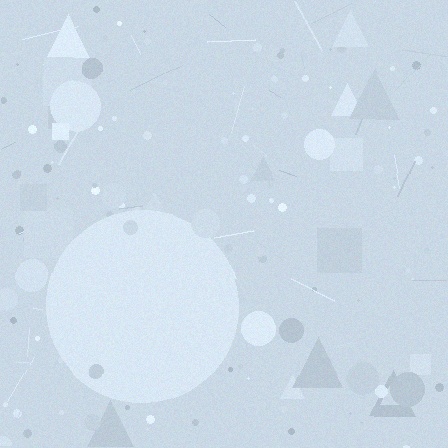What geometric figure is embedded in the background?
A circle is embedded in the background.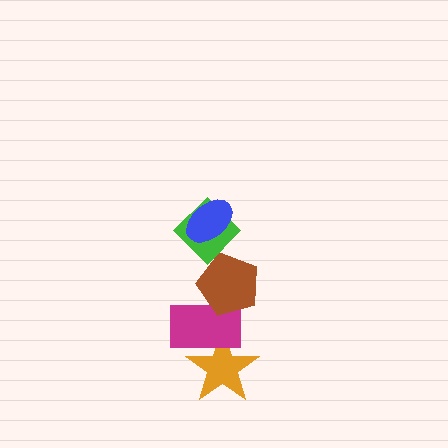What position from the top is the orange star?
The orange star is 5th from the top.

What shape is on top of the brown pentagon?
The green diamond is on top of the brown pentagon.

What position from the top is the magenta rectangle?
The magenta rectangle is 4th from the top.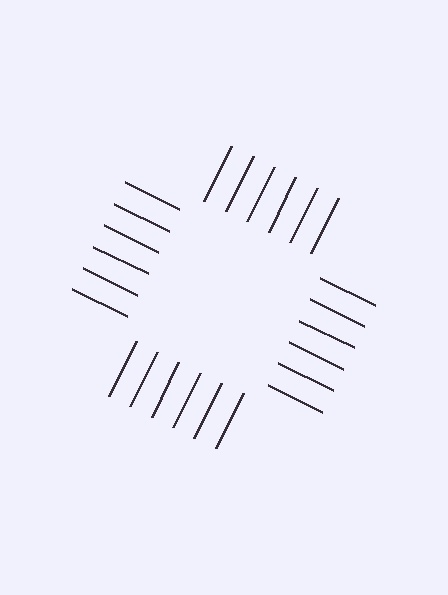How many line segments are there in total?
24 — 6 along each of the 4 edges.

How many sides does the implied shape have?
4 sides — the line-ends trace a square.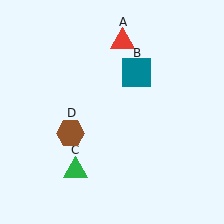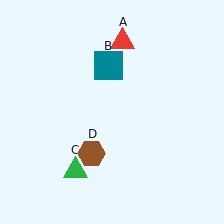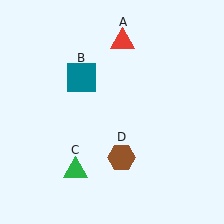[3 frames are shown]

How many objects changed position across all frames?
2 objects changed position: teal square (object B), brown hexagon (object D).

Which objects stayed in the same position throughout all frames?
Red triangle (object A) and green triangle (object C) remained stationary.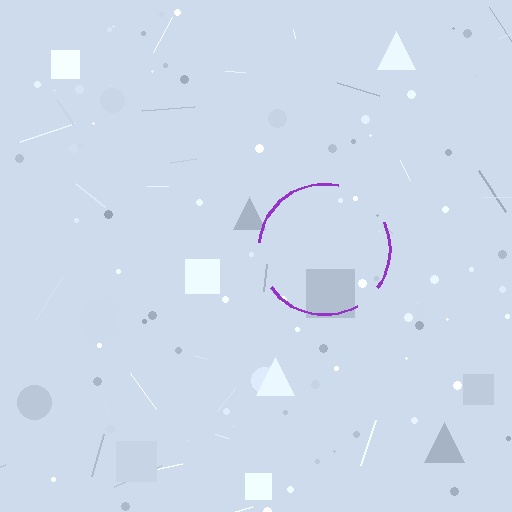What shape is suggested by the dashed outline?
The dashed outline suggests a circle.